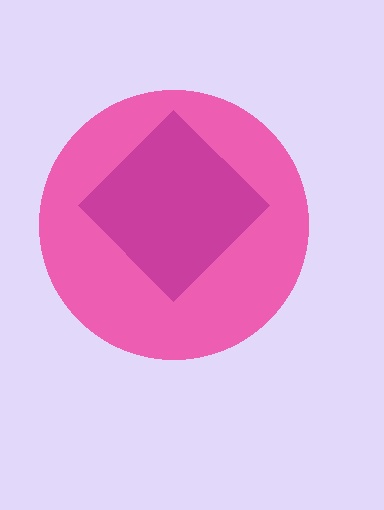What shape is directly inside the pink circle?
The magenta diamond.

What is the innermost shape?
The magenta diamond.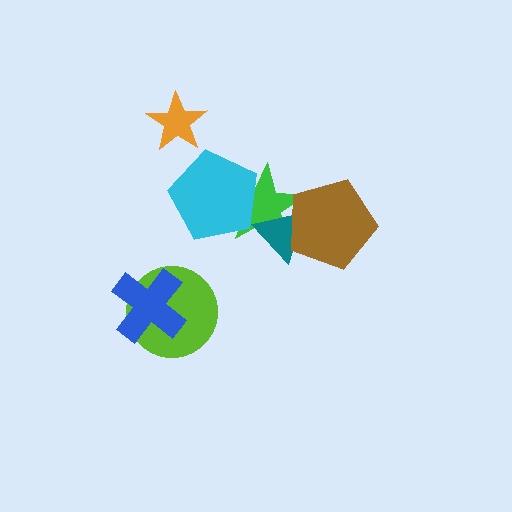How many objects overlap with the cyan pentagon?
1 object overlaps with the cyan pentagon.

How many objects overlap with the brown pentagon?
2 objects overlap with the brown pentagon.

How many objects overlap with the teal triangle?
2 objects overlap with the teal triangle.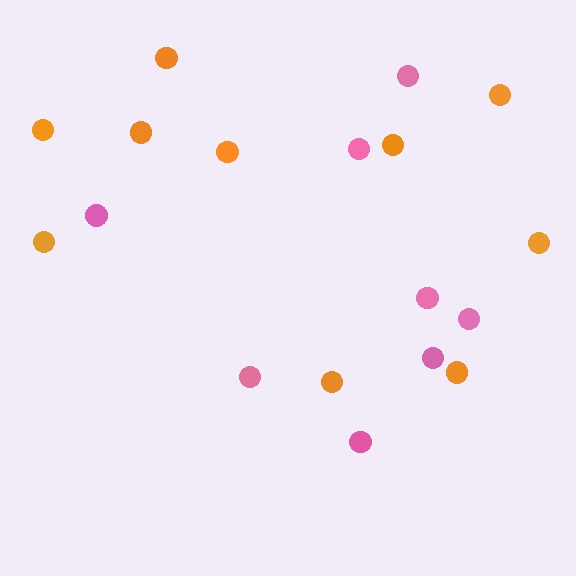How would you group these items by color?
There are 2 groups: one group of pink circles (8) and one group of orange circles (10).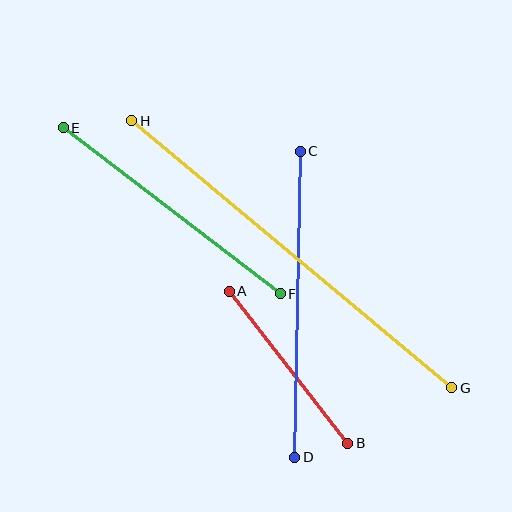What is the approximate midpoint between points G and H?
The midpoint is at approximately (292, 254) pixels.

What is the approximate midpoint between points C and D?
The midpoint is at approximately (297, 304) pixels.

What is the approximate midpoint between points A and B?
The midpoint is at approximately (288, 367) pixels.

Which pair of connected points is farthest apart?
Points G and H are farthest apart.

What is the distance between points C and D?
The distance is approximately 306 pixels.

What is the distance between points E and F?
The distance is approximately 273 pixels.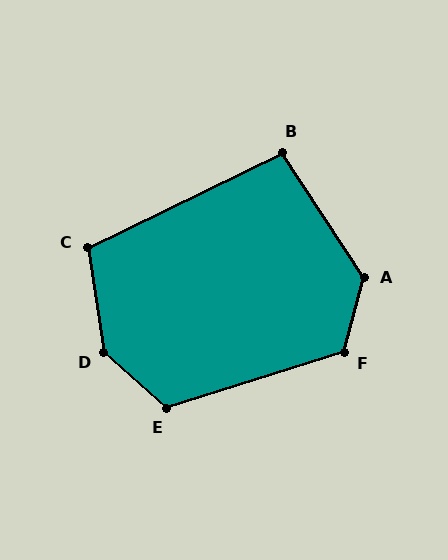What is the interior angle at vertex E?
Approximately 121 degrees (obtuse).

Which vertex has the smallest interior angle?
B, at approximately 97 degrees.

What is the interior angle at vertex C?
Approximately 107 degrees (obtuse).